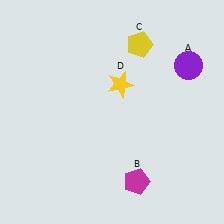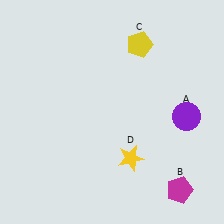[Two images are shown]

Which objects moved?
The objects that moved are: the purple circle (A), the magenta pentagon (B), the yellow star (D).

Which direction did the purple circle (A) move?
The purple circle (A) moved down.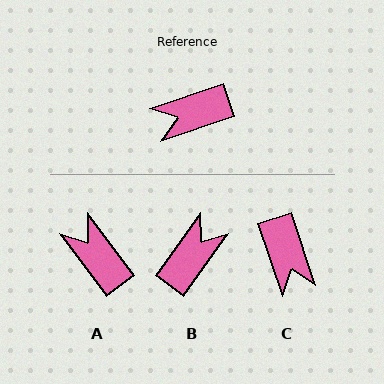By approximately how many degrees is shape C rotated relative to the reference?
Approximately 90 degrees counter-clockwise.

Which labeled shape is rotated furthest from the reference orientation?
B, about 144 degrees away.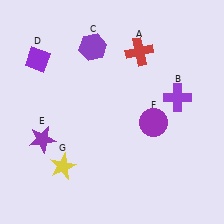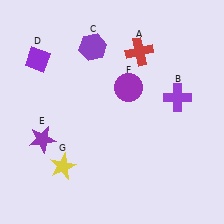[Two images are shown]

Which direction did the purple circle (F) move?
The purple circle (F) moved up.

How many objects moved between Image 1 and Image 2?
1 object moved between the two images.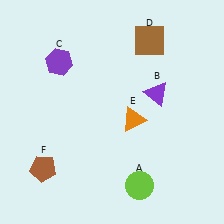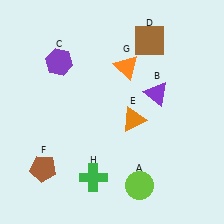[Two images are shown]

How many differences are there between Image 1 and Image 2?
There are 2 differences between the two images.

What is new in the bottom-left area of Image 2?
A green cross (H) was added in the bottom-left area of Image 2.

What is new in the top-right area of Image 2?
An orange triangle (G) was added in the top-right area of Image 2.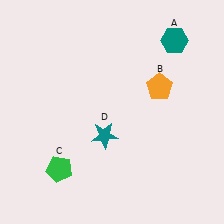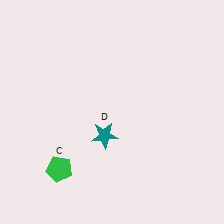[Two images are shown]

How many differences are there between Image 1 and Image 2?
There are 2 differences between the two images.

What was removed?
The orange pentagon (B), the teal hexagon (A) were removed in Image 2.